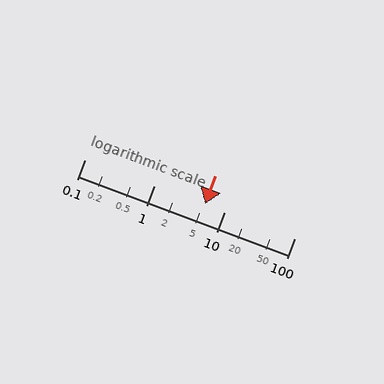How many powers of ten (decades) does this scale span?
The scale spans 3 decades, from 0.1 to 100.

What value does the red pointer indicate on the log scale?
The pointer indicates approximately 5.2.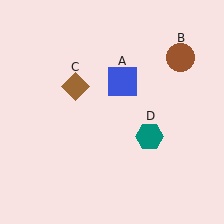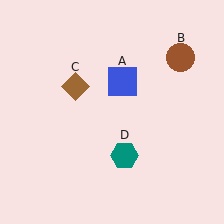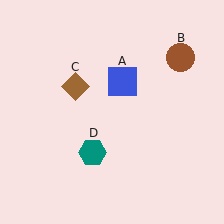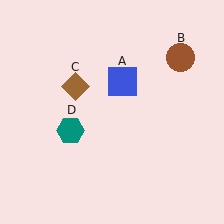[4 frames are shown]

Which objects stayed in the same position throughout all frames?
Blue square (object A) and brown circle (object B) and brown diamond (object C) remained stationary.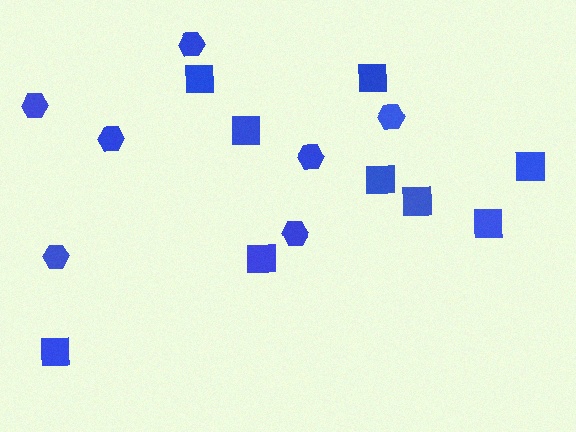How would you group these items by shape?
There are 2 groups: one group of hexagons (7) and one group of squares (9).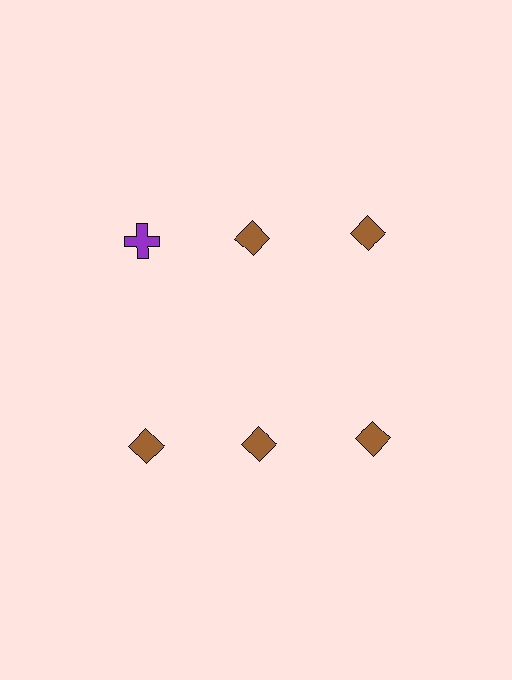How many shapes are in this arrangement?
There are 6 shapes arranged in a grid pattern.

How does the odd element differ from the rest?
It differs in both color (purple instead of brown) and shape (cross instead of diamond).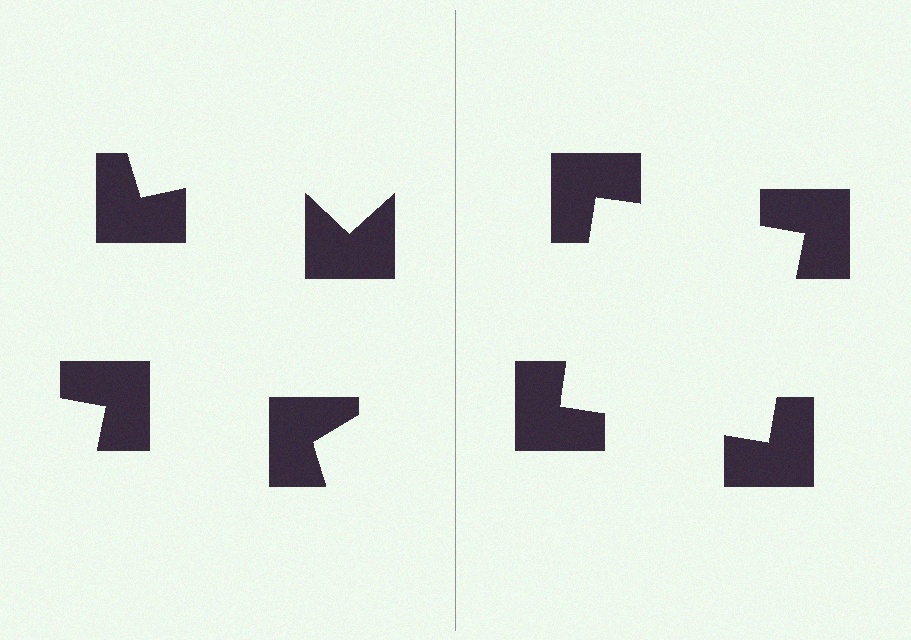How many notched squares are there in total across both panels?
8 — 4 on each side.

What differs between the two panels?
The notched squares are positioned identically on both sides; only the wedge orientations differ. On the right they align to a square; on the left they are misaligned.